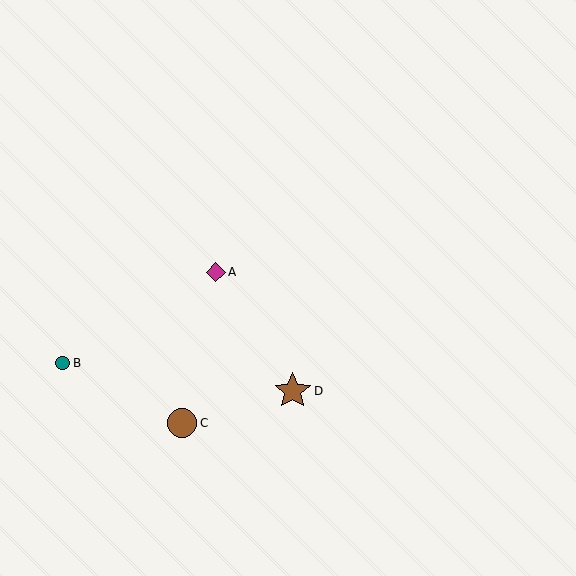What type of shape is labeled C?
Shape C is a brown circle.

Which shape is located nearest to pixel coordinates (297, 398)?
The brown star (labeled D) at (293, 391) is nearest to that location.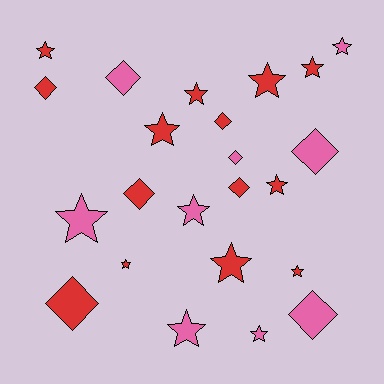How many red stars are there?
There are 9 red stars.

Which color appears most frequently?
Red, with 14 objects.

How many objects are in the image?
There are 23 objects.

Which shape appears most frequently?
Star, with 14 objects.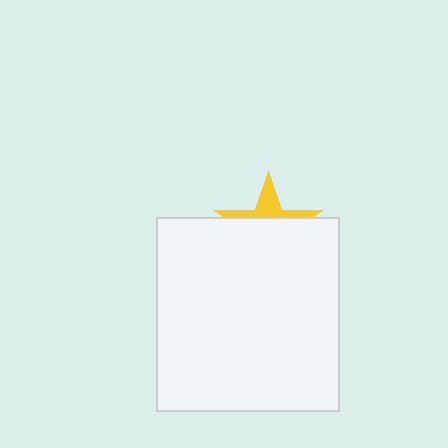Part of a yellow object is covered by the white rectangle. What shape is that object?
It is a star.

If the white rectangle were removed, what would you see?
You would see the complete yellow star.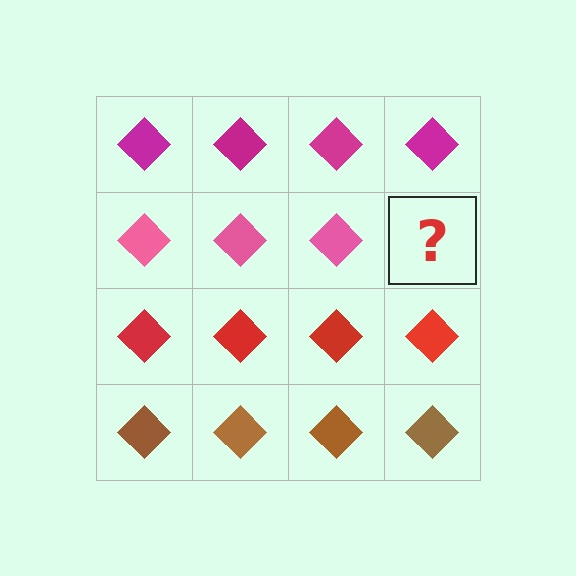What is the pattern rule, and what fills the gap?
The rule is that each row has a consistent color. The gap should be filled with a pink diamond.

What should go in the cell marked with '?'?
The missing cell should contain a pink diamond.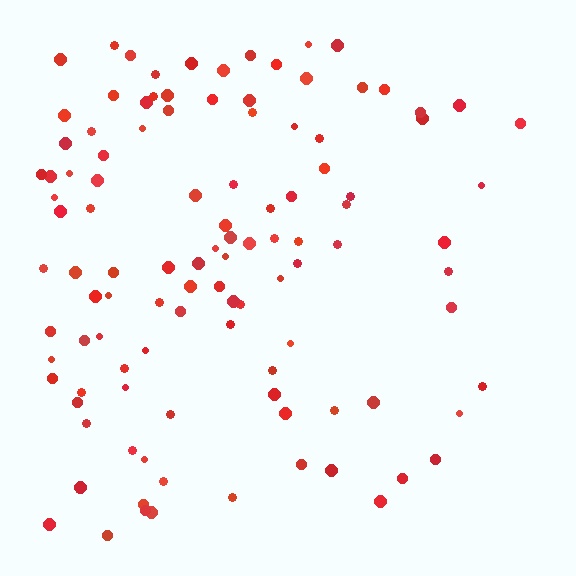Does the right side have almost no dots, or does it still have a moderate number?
Still a moderate number, just noticeably fewer than the left.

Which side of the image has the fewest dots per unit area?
The right.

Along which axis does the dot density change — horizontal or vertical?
Horizontal.